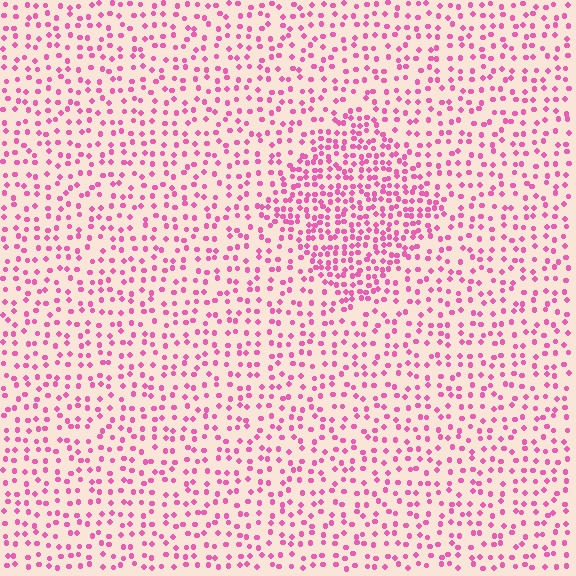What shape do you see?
I see a diamond.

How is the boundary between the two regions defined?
The boundary is defined by a change in element density (approximately 2.0x ratio). All elements are the same color, size, and shape.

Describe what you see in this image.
The image contains small pink elements arranged at two different densities. A diamond-shaped region is visible where the elements are more densely packed than the surrounding area.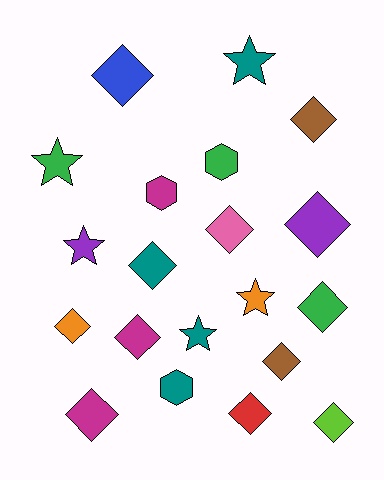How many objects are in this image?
There are 20 objects.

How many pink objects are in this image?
There is 1 pink object.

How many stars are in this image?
There are 5 stars.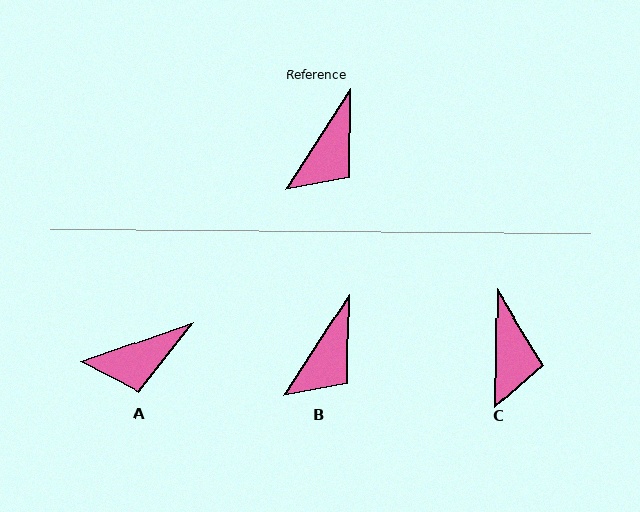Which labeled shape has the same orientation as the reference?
B.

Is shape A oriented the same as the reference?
No, it is off by about 38 degrees.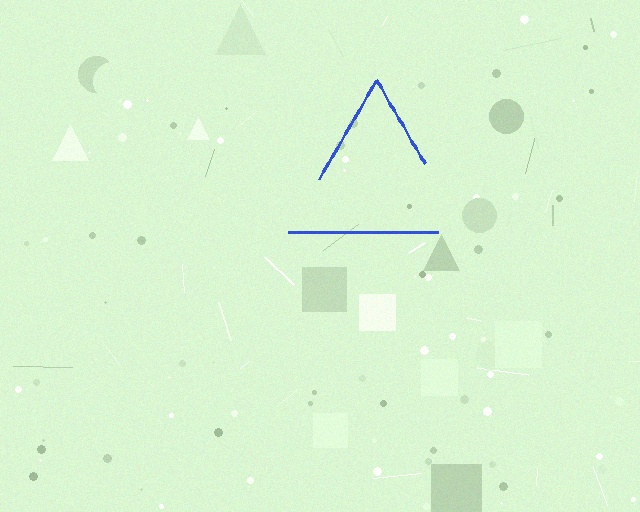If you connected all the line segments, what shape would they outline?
They would outline a triangle.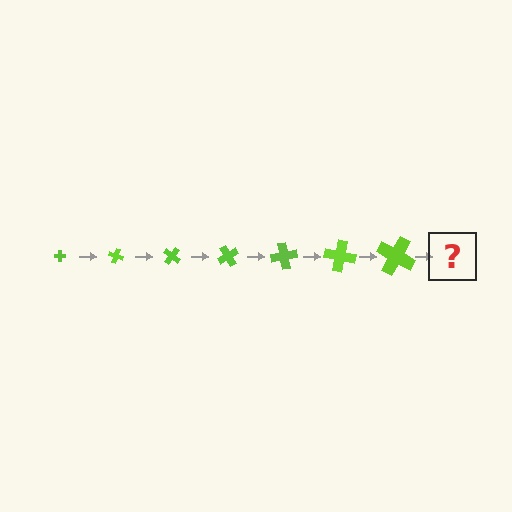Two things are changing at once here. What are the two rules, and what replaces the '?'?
The two rules are that the cross grows larger each step and it rotates 20 degrees each step. The '?' should be a cross, larger than the previous one and rotated 140 degrees from the start.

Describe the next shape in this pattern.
It should be a cross, larger than the previous one and rotated 140 degrees from the start.